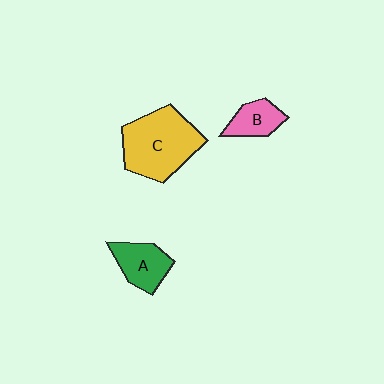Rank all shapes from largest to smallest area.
From largest to smallest: C (yellow), A (green), B (pink).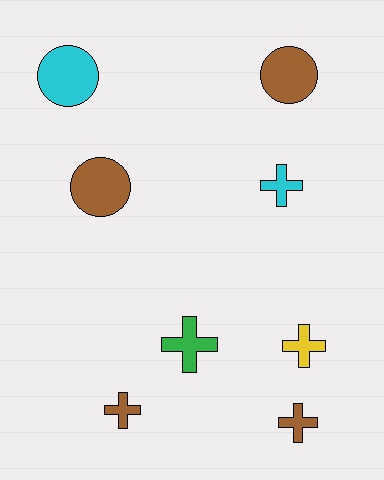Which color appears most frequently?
Brown, with 4 objects.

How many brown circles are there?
There are 2 brown circles.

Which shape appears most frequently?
Cross, with 5 objects.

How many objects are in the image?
There are 8 objects.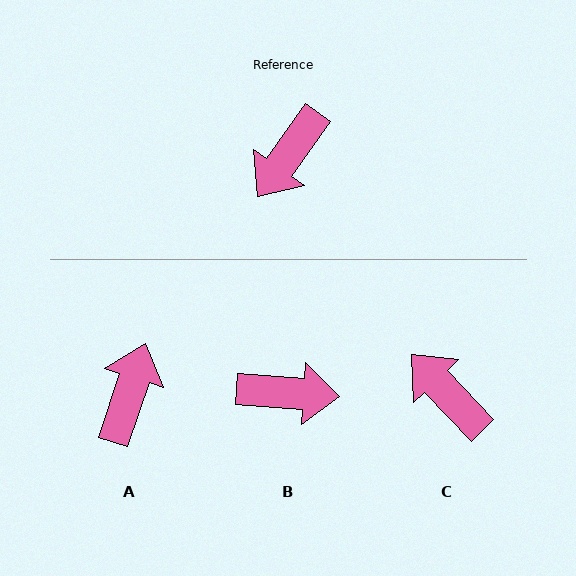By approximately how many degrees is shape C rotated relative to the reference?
Approximately 101 degrees clockwise.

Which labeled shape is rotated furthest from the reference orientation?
A, about 163 degrees away.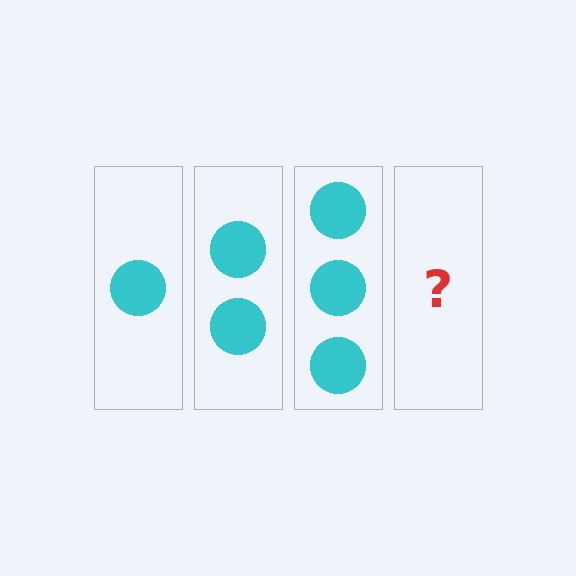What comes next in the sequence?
The next element should be 4 circles.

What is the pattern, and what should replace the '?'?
The pattern is that each step adds one more circle. The '?' should be 4 circles.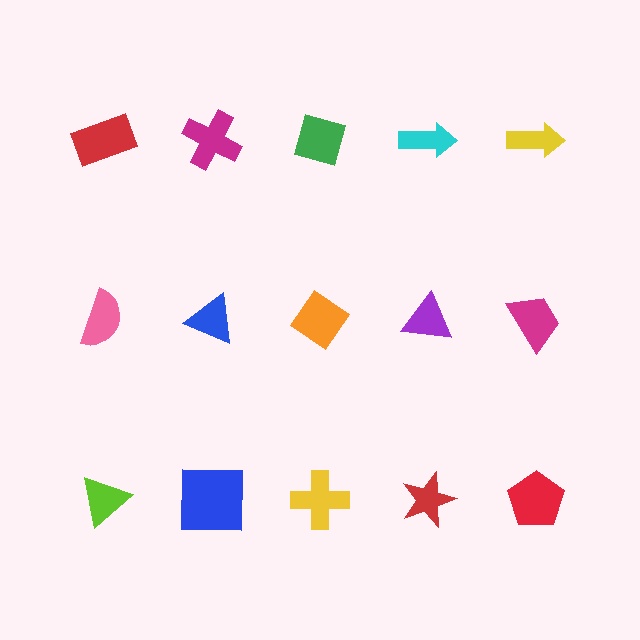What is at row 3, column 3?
A yellow cross.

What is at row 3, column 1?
A lime triangle.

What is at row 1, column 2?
A magenta cross.